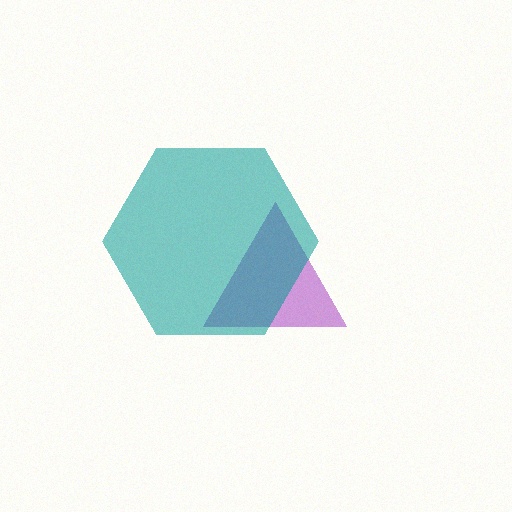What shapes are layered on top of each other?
The layered shapes are: a purple triangle, a teal hexagon.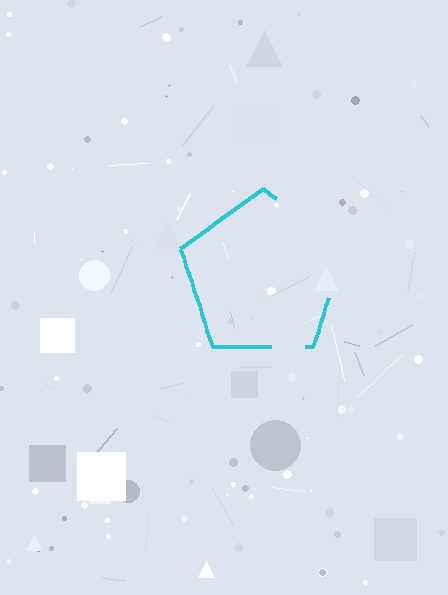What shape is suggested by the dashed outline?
The dashed outline suggests a pentagon.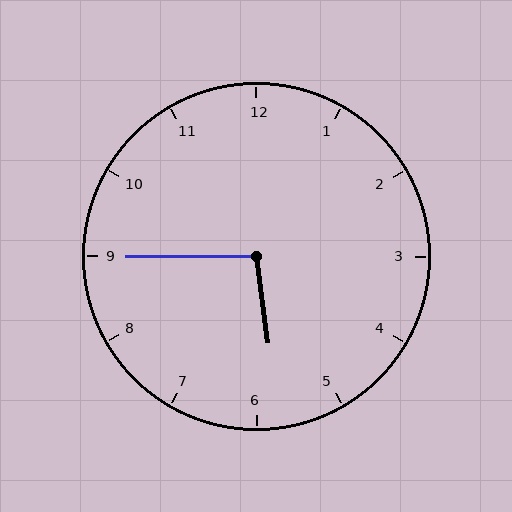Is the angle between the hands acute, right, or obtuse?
It is obtuse.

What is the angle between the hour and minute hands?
Approximately 98 degrees.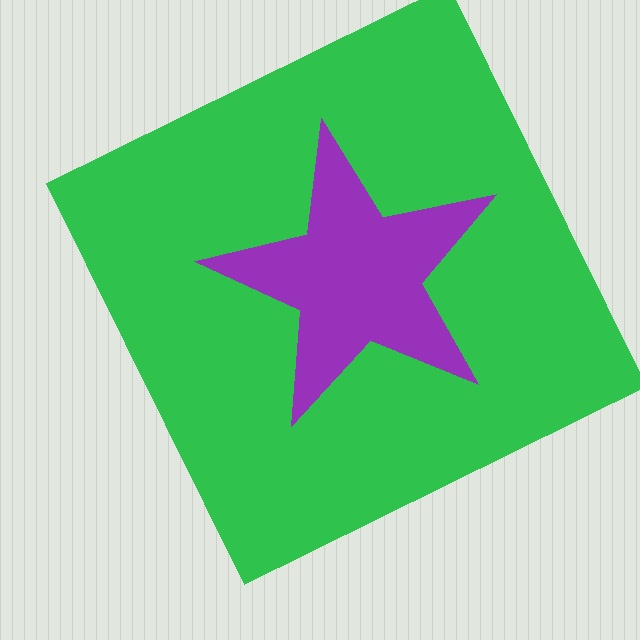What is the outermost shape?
The green square.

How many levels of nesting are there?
2.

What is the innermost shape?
The purple star.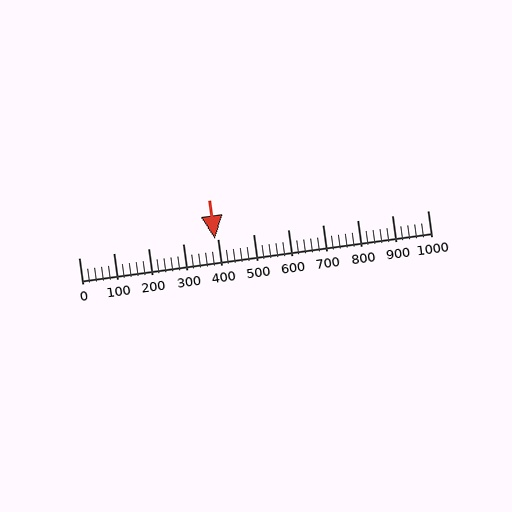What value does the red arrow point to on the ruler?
The red arrow points to approximately 389.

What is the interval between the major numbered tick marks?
The major tick marks are spaced 100 units apart.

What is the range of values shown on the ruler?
The ruler shows values from 0 to 1000.